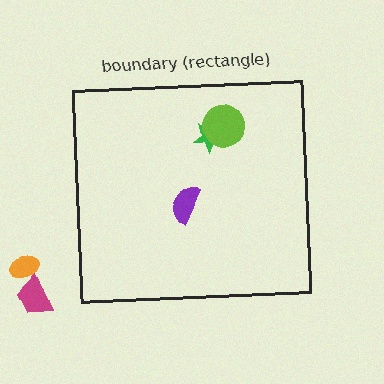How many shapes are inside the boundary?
3 inside, 2 outside.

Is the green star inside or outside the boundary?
Inside.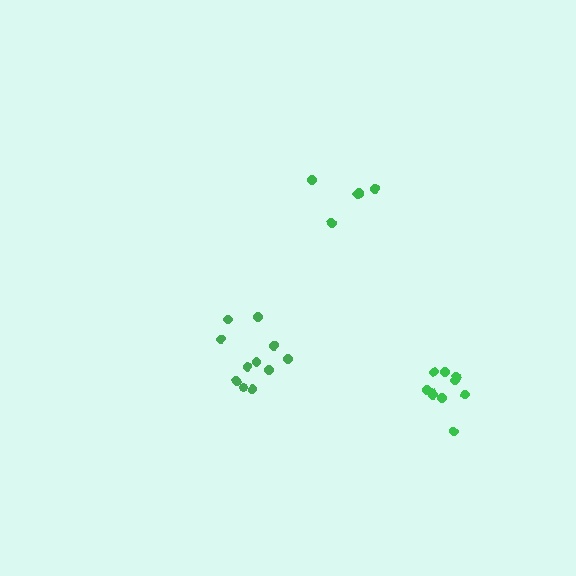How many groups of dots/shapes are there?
There are 3 groups.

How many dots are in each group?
Group 1: 5 dots, Group 2: 10 dots, Group 3: 11 dots (26 total).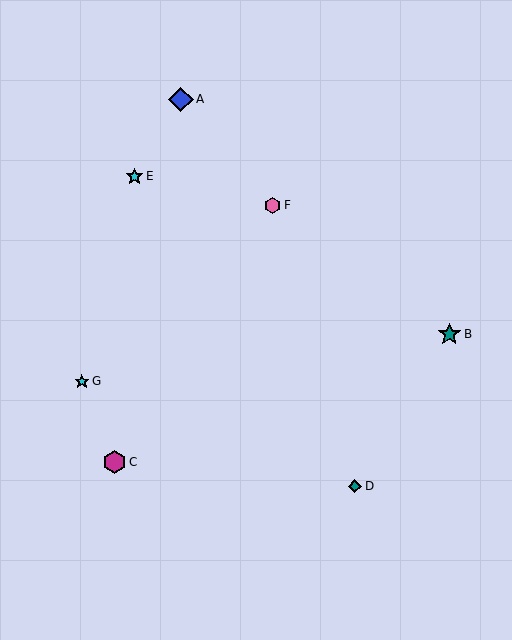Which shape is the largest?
The blue diamond (labeled A) is the largest.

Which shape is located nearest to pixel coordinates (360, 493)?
The teal diamond (labeled D) at (355, 486) is nearest to that location.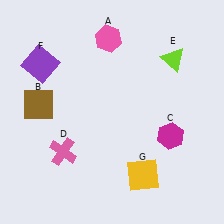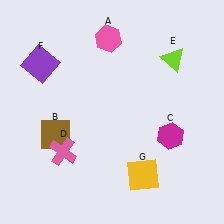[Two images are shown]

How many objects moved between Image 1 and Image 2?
1 object moved between the two images.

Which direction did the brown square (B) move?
The brown square (B) moved down.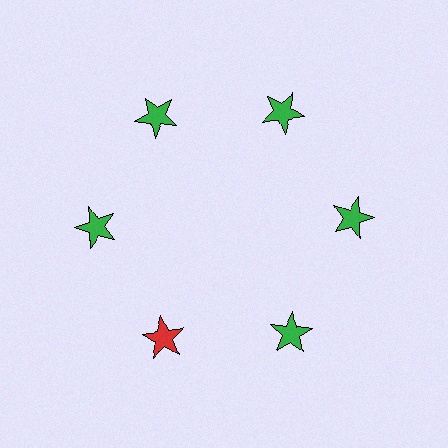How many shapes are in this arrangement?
There are 6 shapes arranged in a ring pattern.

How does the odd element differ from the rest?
It has a different color: red instead of green.